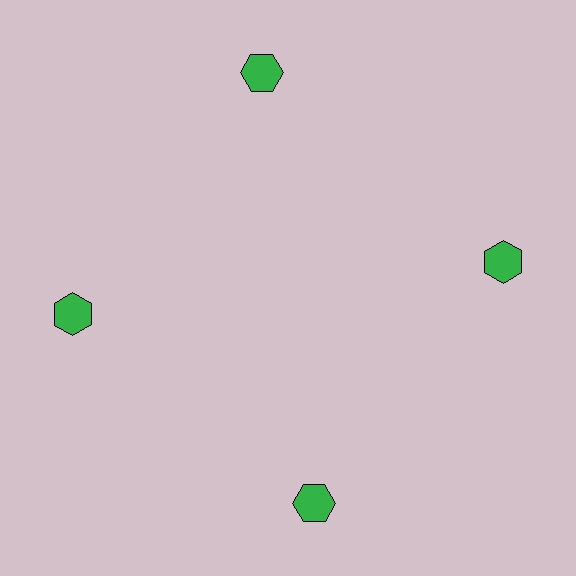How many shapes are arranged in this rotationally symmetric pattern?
There are 4 shapes, arranged in 4 groups of 1.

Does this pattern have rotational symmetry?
Yes, this pattern has 4-fold rotational symmetry. It looks the same after rotating 90 degrees around the center.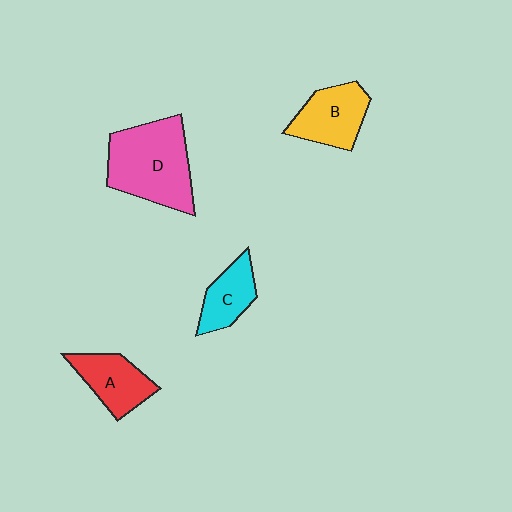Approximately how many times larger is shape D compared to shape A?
Approximately 1.8 times.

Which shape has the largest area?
Shape D (pink).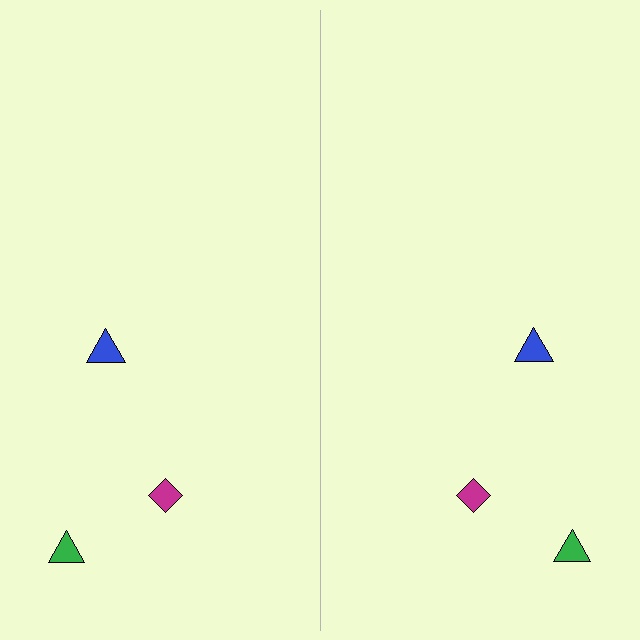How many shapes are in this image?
There are 6 shapes in this image.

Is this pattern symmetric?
Yes, this pattern has bilateral (reflection) symmetry.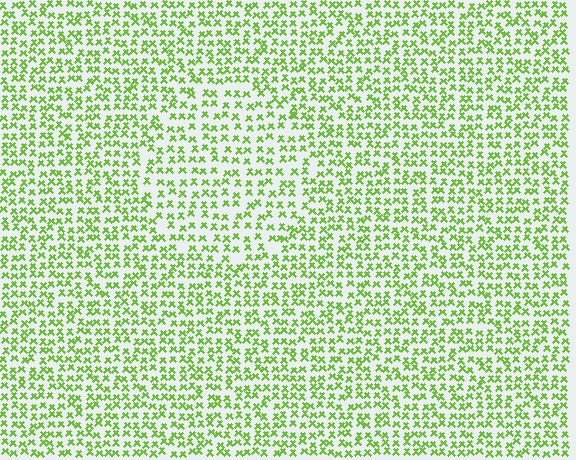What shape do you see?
I see a circle.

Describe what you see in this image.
The image contains small lime elements arranged at two different densities. A circle-shaped region is visible where the elements are less densely packed than the surrounding area.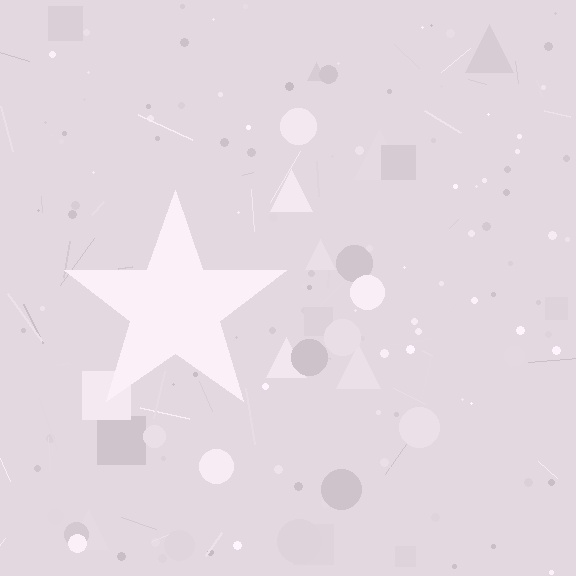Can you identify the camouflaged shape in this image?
The camouflaged shape is a star.